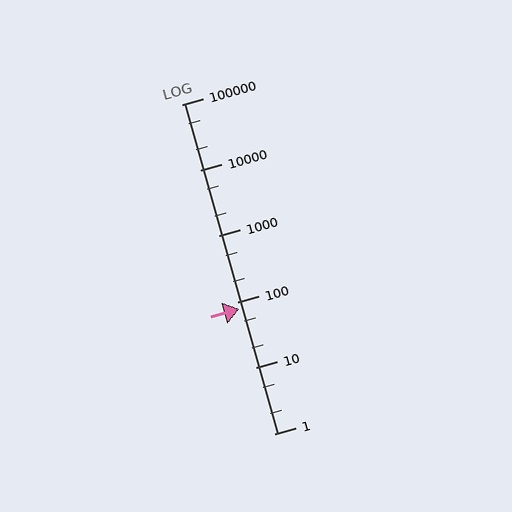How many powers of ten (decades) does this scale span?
The scale spans 5 decades, from 1 to 100000.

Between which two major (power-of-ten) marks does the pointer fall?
The pointer is between 10 and 100.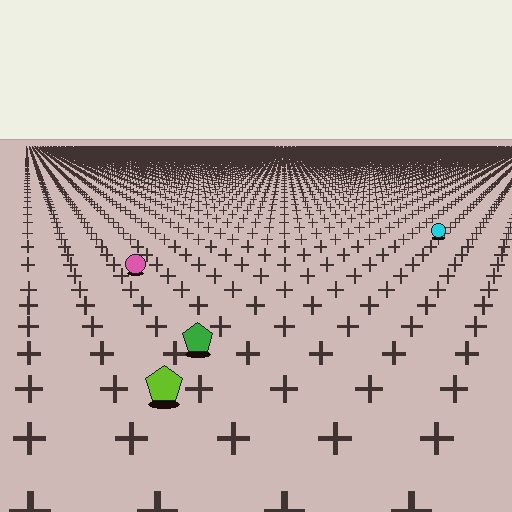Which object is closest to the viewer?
The lime pentagon is closest. The texture marks near it are larger and more spread out.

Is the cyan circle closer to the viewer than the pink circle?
No. The pink circle is closer — you can tell from the texture gradient: the ground texture is coarser near it.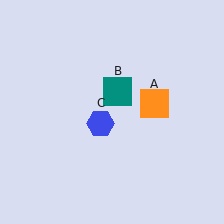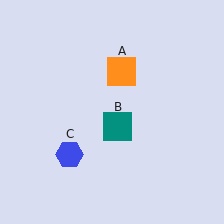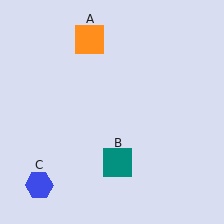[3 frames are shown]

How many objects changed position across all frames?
3 objects changed position: orange square (object A), teal square (object B), blue hexagon (object C).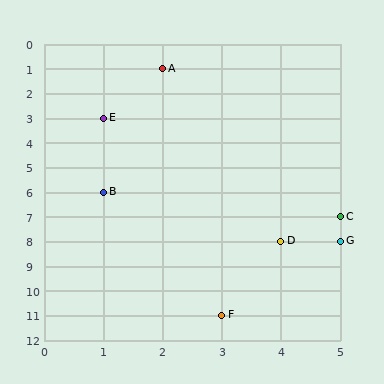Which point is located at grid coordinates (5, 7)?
Point C is at (5, 7).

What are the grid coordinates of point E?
Point E is at grid coordinates (1, 3).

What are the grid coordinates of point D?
Point D is at grid coordinates (4, 8).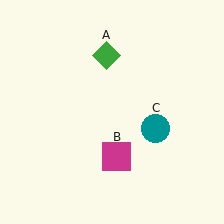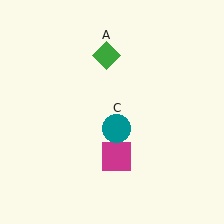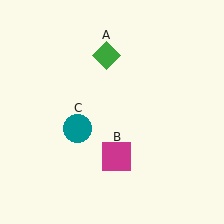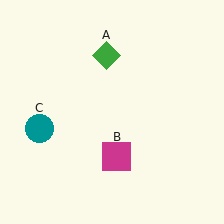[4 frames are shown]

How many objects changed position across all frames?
1 object changed position: teal circle (object C).